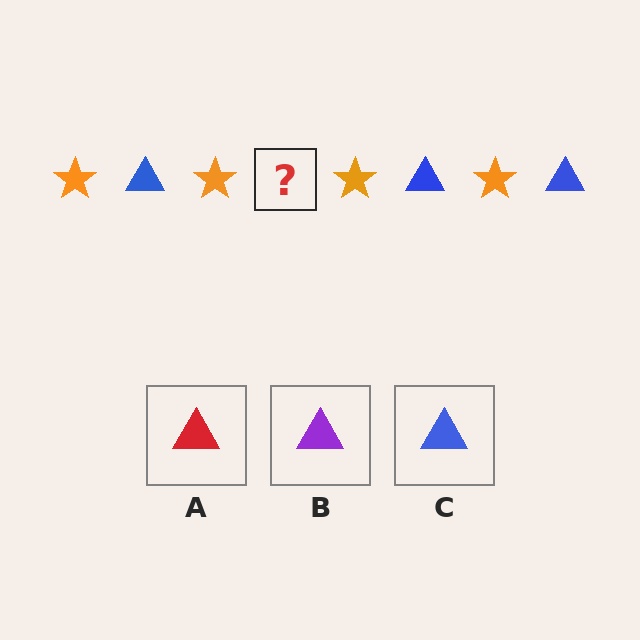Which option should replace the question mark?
Option C.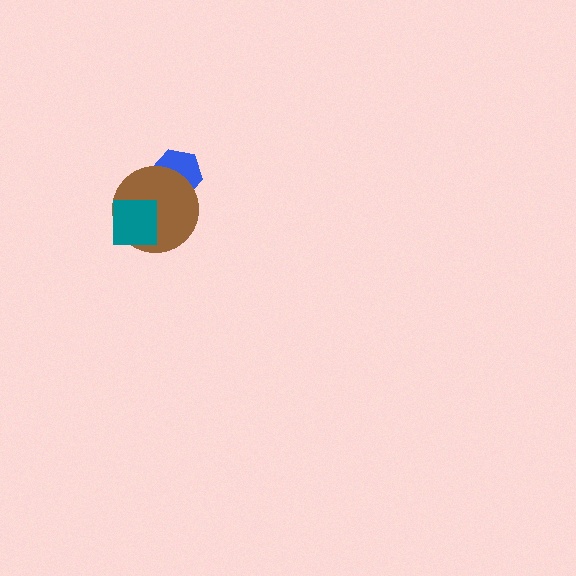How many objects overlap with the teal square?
1 object overlaps with the teal square.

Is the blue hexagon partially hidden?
Yes, it is partially covered by another shape.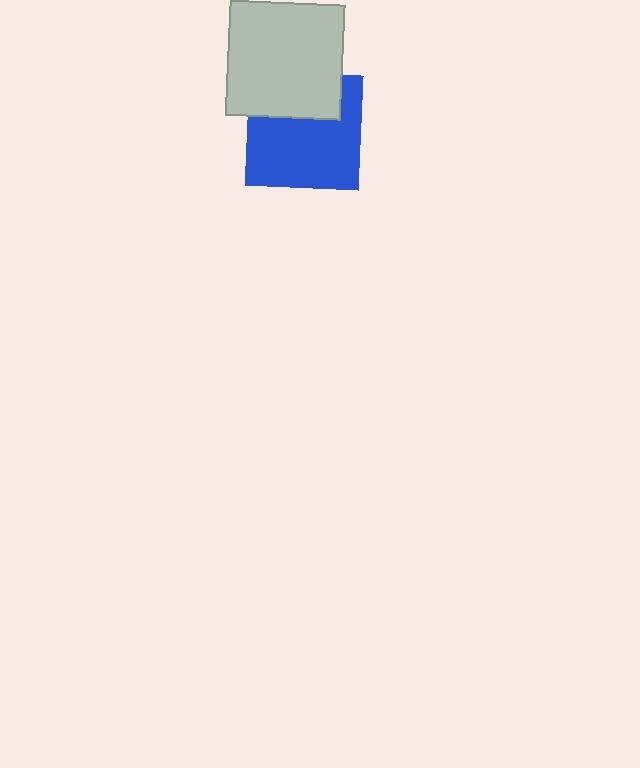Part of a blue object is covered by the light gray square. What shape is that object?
It is a square.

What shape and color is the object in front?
The object in front is a light gray square.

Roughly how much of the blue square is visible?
Most of it is visible (roughly 67%).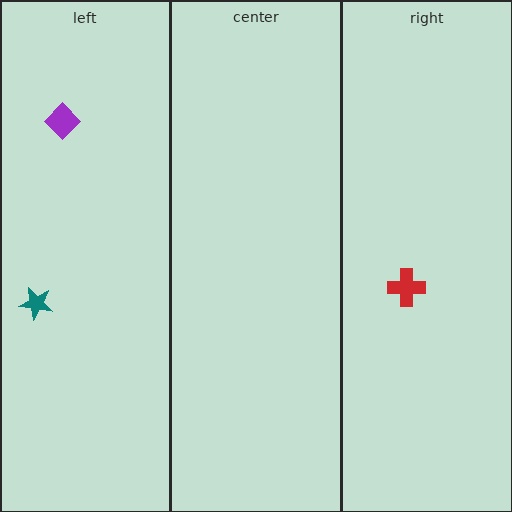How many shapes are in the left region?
2.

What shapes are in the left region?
The teal star, the purple diamond.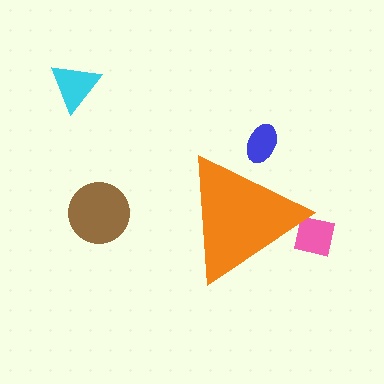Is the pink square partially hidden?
Yes, the pink square is partially hidden behind the orange triangle.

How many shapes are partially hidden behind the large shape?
2 shapes are partially hidden.